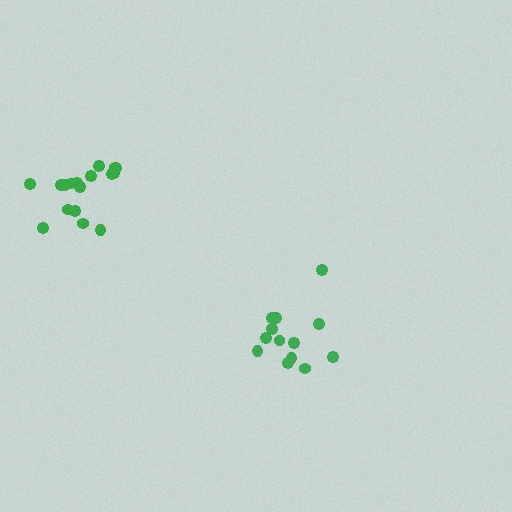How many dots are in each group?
Group 1: 13 dots, Group 2: 17 dots (30 total).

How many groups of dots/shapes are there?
There are 2 groups.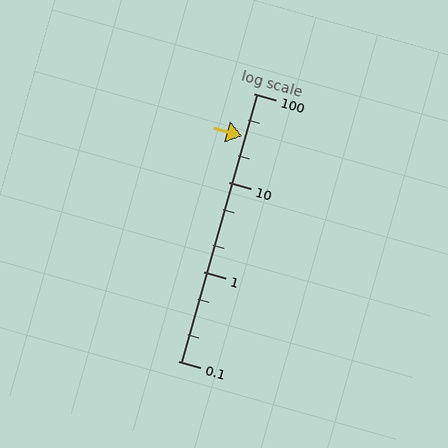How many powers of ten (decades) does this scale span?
The scale spans 3 decades, from 0.1 to 100.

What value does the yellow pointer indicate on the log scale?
The pointer indicates approximately 33.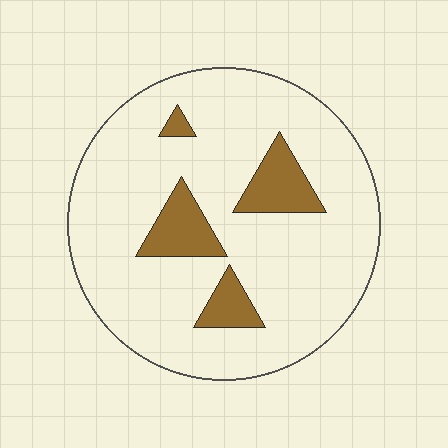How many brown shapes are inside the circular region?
4.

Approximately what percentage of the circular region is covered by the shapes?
Approximately 15%.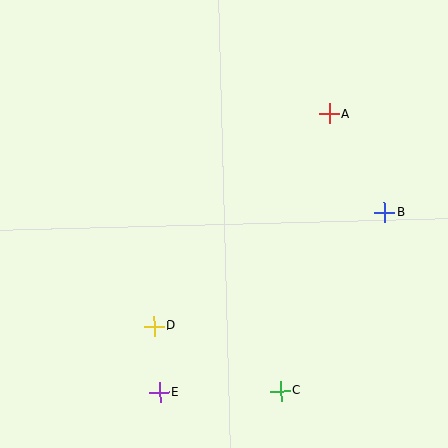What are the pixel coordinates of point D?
Point D is at (154, 326).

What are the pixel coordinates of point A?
Point A is at (329, 114).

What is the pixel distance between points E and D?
The distance between E and D is 67 pixels.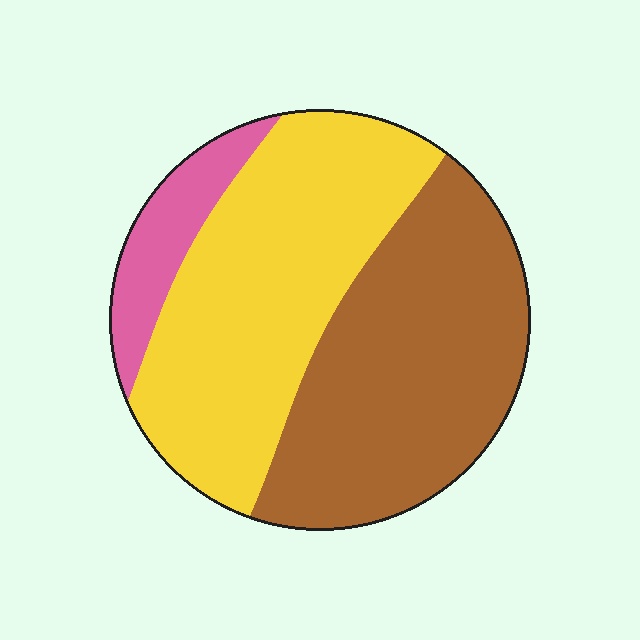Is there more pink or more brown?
Brown.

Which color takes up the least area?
Pink, at roughly 10%.